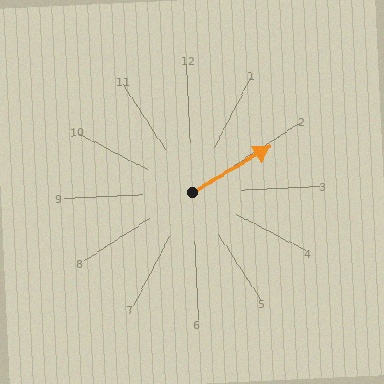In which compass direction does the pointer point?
Northeast.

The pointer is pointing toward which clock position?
Roughly 2 o'clock.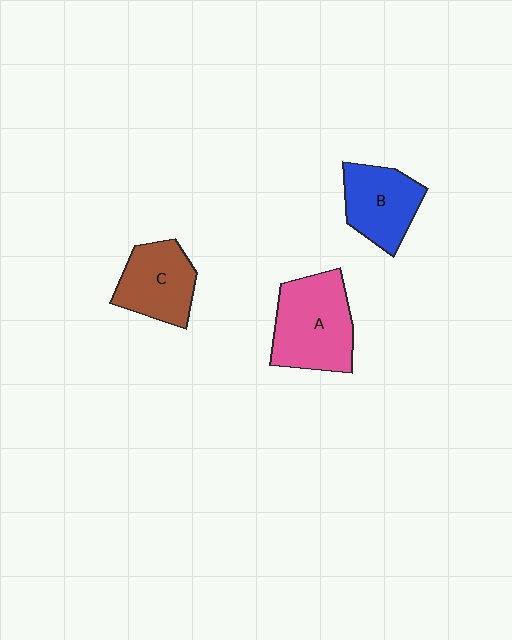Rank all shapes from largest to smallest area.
From largest to smallest: A (pink), C (brown), B (blue).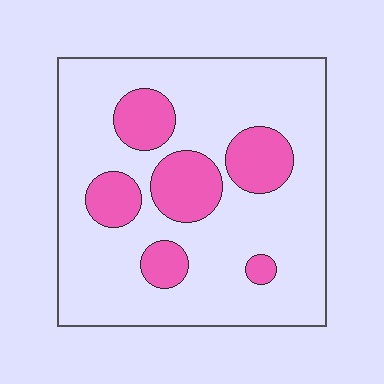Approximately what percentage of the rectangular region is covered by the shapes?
Approximately 20%.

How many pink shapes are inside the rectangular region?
6.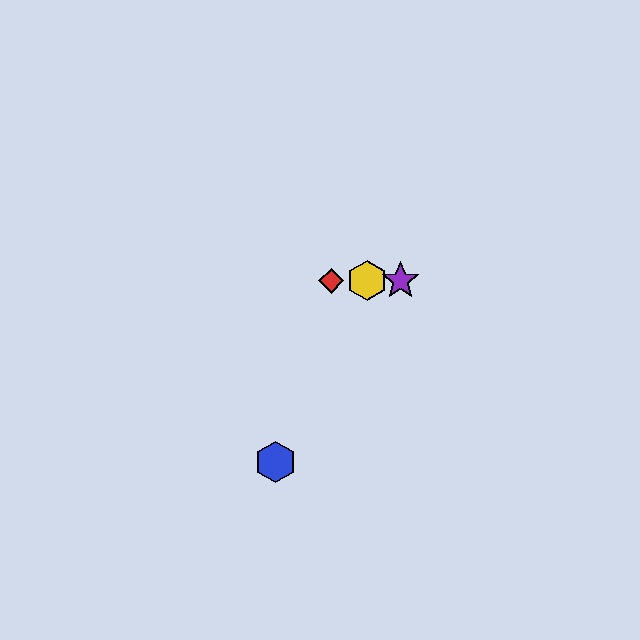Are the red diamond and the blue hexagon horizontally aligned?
No, the red diamond is at y≈281 and the blue hexagon is at y≈462.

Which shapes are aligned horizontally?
The red diamond, the green diamond, the yellow hexagon, the purple star are aligned horizontally.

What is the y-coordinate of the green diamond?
The green diamond is at y≈281.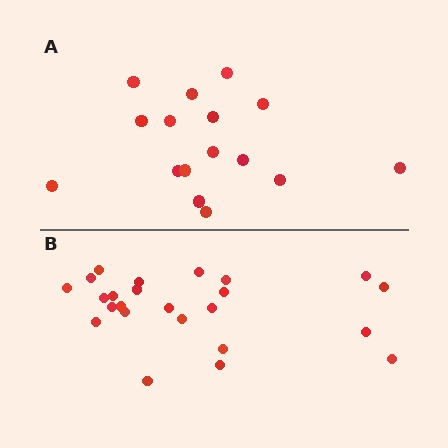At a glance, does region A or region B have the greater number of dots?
Region B (the bottom region) has more dots.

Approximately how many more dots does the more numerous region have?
Region B has roughly 8 or so more dots than region A.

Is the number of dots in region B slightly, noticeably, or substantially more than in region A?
Region B has substantially more. The ratio is roughly 1.5 to 1.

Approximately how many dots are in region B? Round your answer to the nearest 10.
About 20 dots. (The exact count is 24, which rounds to 20.)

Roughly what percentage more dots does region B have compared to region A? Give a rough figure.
About 50% more.